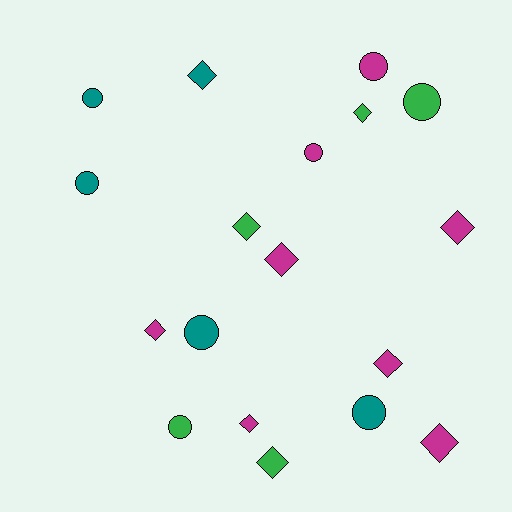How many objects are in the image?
There are 18 objects.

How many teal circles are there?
There are 4 teal circles.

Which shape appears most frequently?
Diamond, with 10 objects.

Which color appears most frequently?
Magenta, with 8 objects.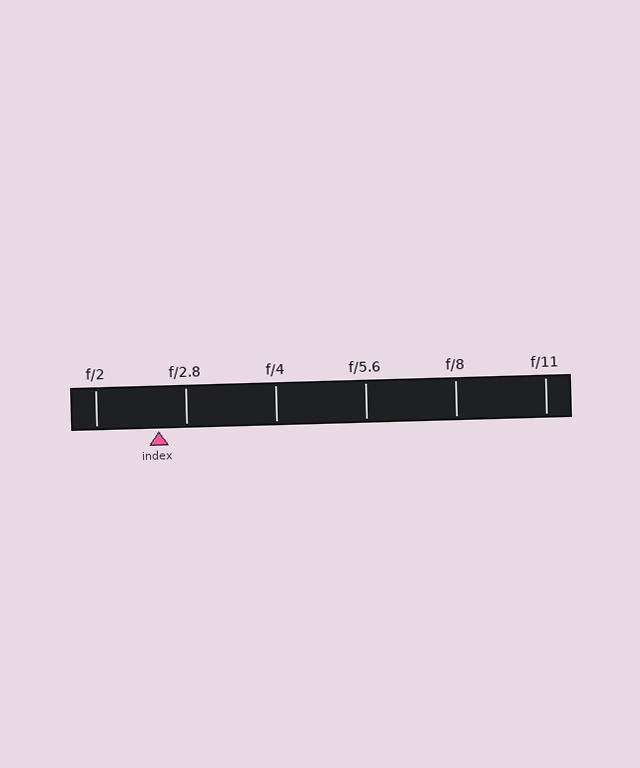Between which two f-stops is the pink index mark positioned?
The index mark is between f/2 and f/2.8.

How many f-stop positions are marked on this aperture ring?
There are 6 f-stop positions marked.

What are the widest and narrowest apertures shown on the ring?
The widest aperture shown is f/2 and the narrowest is f/11.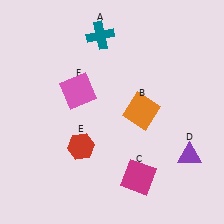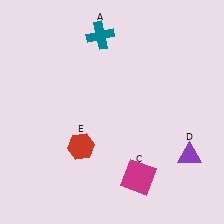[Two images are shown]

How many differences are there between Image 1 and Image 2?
There are 2 differences between the two images.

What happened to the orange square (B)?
The orange square (B) was removed in Image 2. It was in the top-right area of Image 1.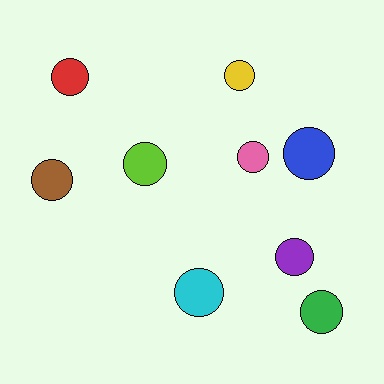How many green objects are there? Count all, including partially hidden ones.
There is 1 green object.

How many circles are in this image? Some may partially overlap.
There are 9 circles.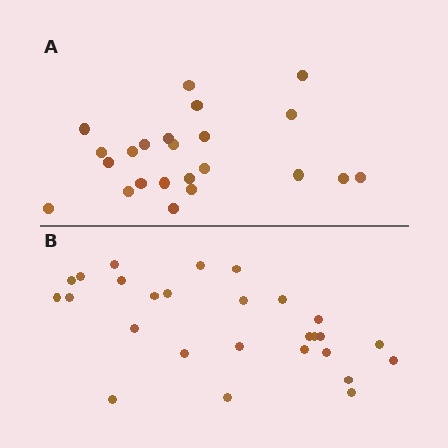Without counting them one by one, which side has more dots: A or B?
Region B (the bottom region) has more dots.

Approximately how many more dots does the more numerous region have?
Region B has about 4 more dots than region A.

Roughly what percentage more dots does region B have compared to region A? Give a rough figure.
About 15% more.